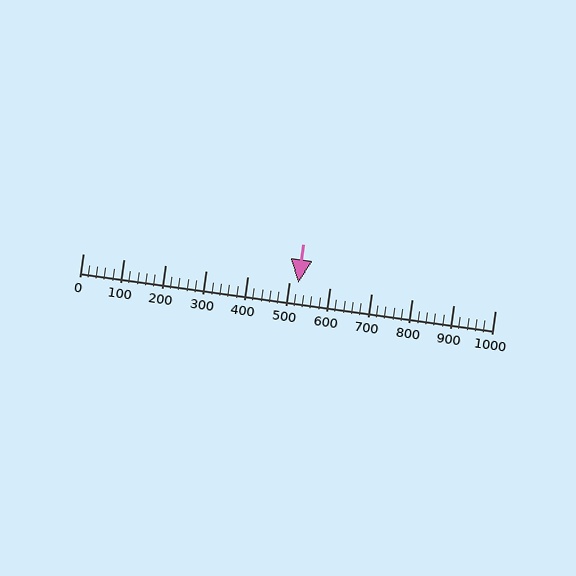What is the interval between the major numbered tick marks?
The major tick marks are spaced 100 units apart.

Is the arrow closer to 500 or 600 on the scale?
The arrow is closer to 500.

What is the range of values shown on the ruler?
The ruler shows values from 0 to 1000.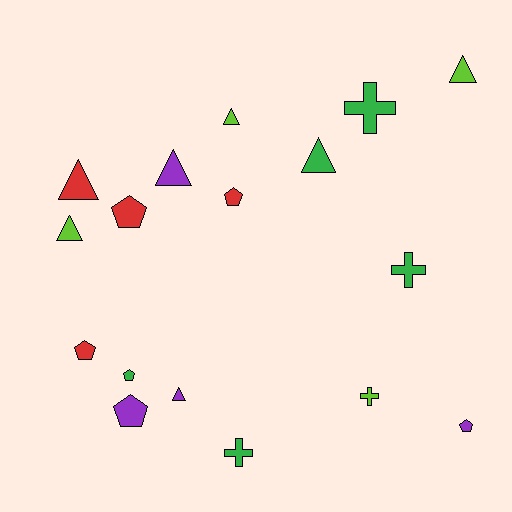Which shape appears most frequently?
Triangle, with 7 objects.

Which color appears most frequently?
Green, with 5 objects.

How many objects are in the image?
There are 17 objects.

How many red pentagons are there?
There are 3 red pentagons.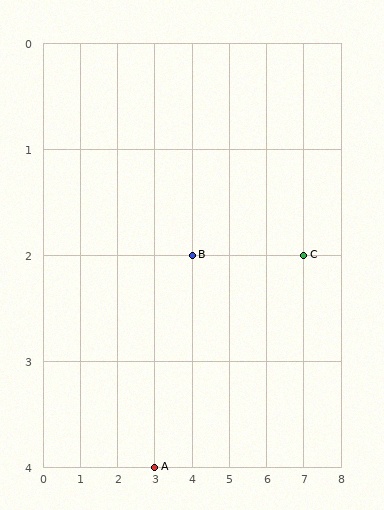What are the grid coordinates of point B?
Point B is at grid coordinates (4, 2).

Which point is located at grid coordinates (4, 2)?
Point B is at (4, 2).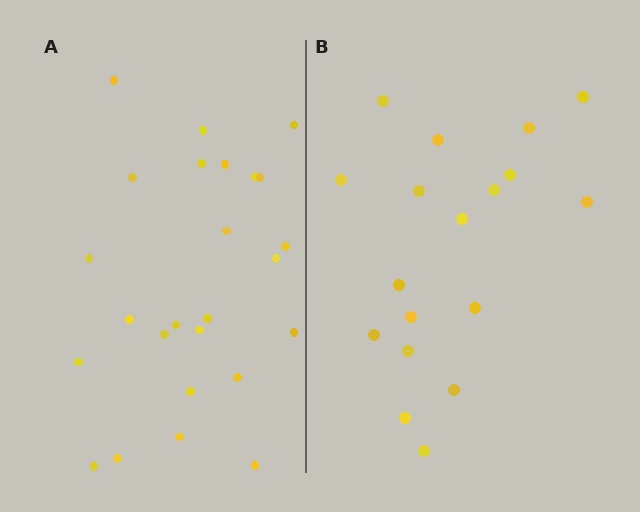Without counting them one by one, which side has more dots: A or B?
Region A (the left region) has more dots.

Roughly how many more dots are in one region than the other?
Region A has roughly 8 or so more dots than region B.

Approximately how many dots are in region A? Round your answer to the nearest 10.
About 20 dots. (The exact count is 25, which rounds to 20.)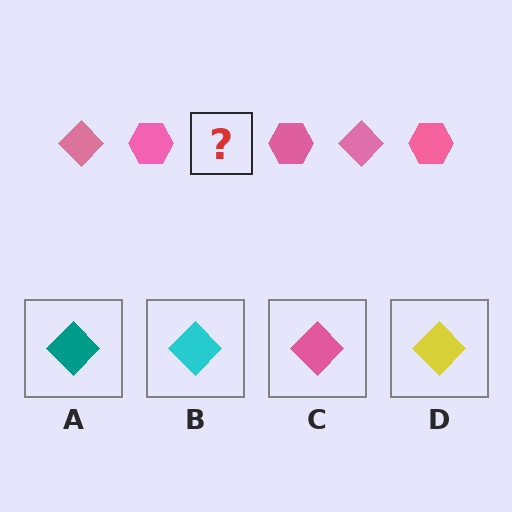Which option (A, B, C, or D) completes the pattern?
C.